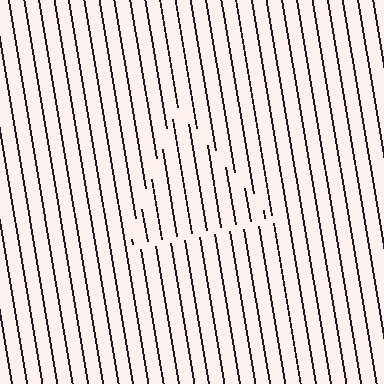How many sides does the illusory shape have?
3 sides — the line-ends trace a triangle.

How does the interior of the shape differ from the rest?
The interior of the shape contains the same grating, shifted by half a period — the contour is defined by the phase discontinuity where line-ends from the inner and outer gratings abut.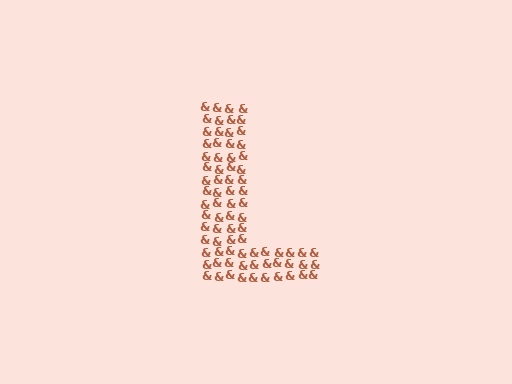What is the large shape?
The large shape is the letter L.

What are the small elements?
The small elements are ampersands.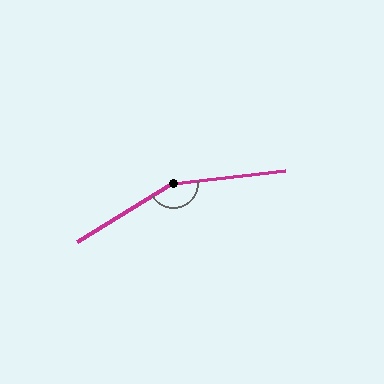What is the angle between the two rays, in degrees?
Approximately 155 degrees.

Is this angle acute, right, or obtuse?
It is obtuse.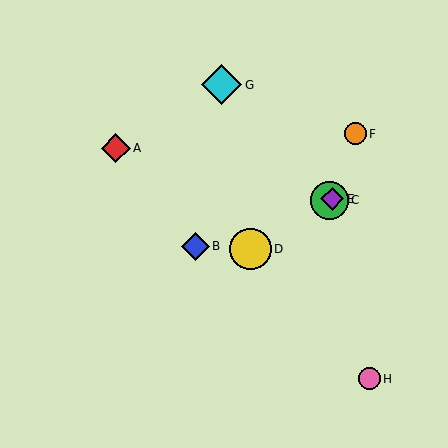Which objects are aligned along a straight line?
Objects C, D, E are aligned along a straight line.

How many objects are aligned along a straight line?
3 objects (C, D, E) are aligned along a straight line.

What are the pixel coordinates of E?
Object E is at (332, 199).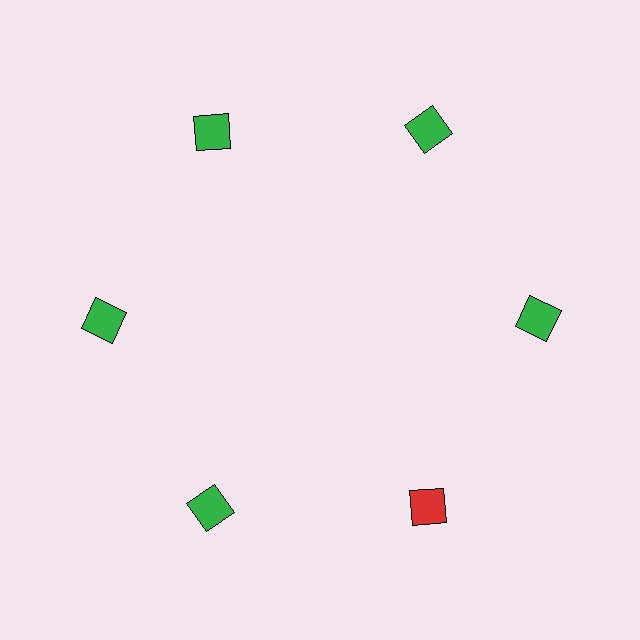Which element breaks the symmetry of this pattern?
The red diamond at roughly the 5 o'clock position breaks the symmetry. All other shapes are green diamonds.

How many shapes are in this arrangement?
There are 6 shapes arranged in a ring pattern.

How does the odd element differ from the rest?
It has a different color: red instead of green.